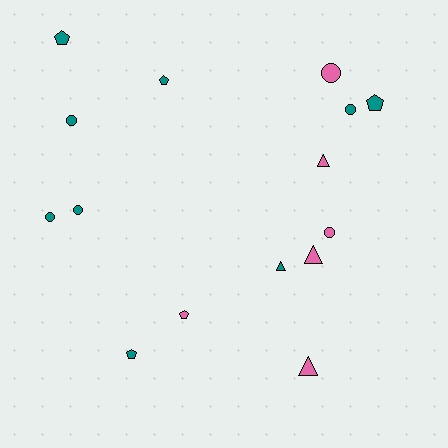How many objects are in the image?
There are 15 objects.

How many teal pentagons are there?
There are 4 teal pentagons.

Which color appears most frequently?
Teal, with 9 objects.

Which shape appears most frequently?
Circle, with 6 objects.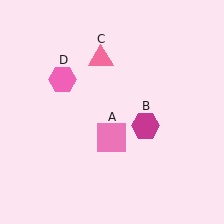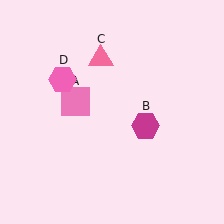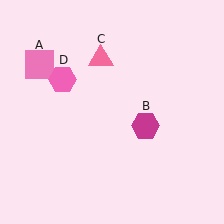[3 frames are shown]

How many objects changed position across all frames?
1 object changed position: pink square (object A).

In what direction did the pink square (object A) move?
The pink square (object A) moved up and to the left.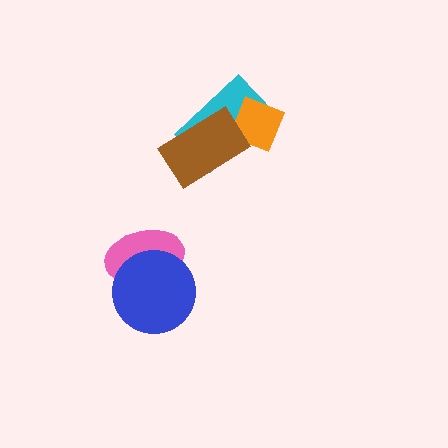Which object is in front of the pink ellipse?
The blue circle is in front of the pink ellipse.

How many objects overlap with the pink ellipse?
1 object overlaps with the pink ellipse.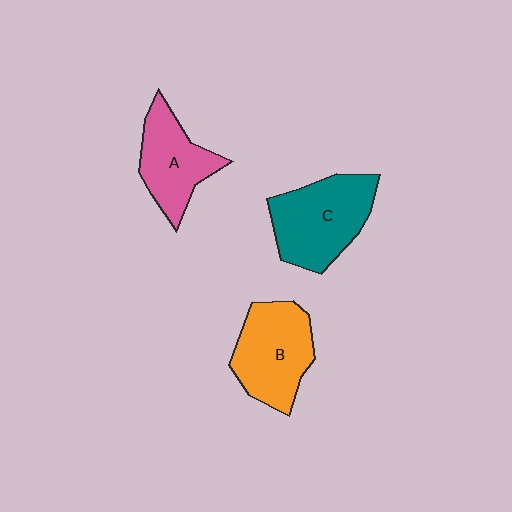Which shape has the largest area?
Shape C (teal).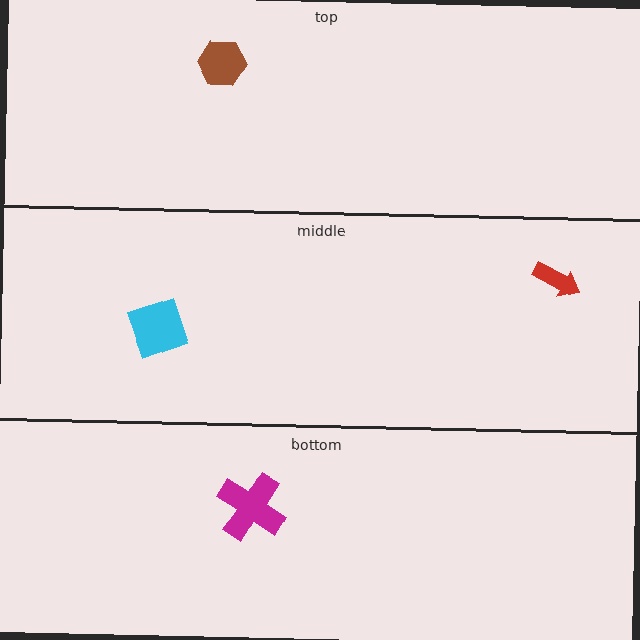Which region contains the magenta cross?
The bottom region.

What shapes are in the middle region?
The cyan square, the red arrow.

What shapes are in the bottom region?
The magenta cross.